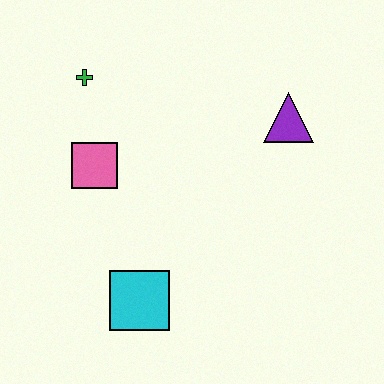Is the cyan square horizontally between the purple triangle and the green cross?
Yes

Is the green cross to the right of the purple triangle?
No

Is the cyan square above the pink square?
No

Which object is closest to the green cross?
The pink square is closest to the green cross.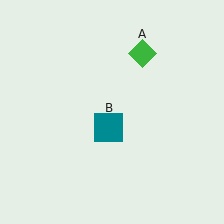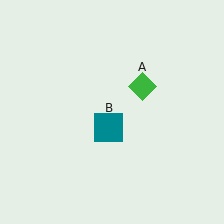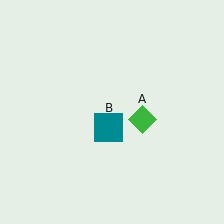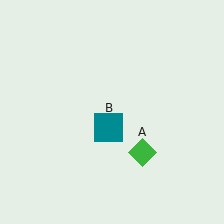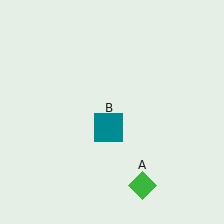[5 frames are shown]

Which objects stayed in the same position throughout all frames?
Teal square (object B) remained stationary.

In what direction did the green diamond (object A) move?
The green diamond (object A) moved down.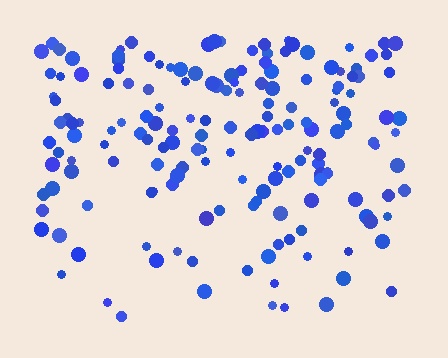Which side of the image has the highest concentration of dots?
The top.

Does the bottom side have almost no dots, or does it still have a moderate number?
Still a moderate number, just noticeably fewer than the top.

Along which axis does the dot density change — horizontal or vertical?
Vertical.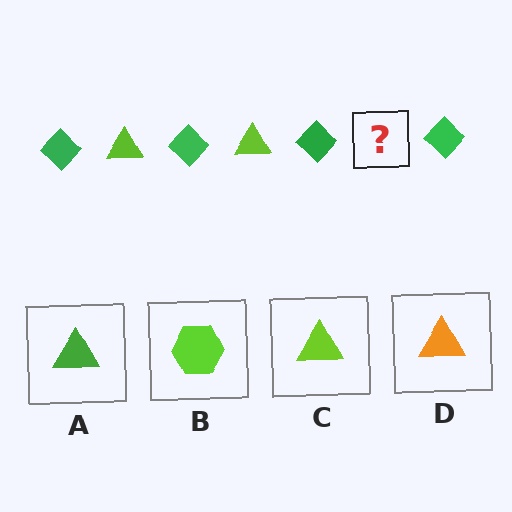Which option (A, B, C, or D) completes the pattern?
C.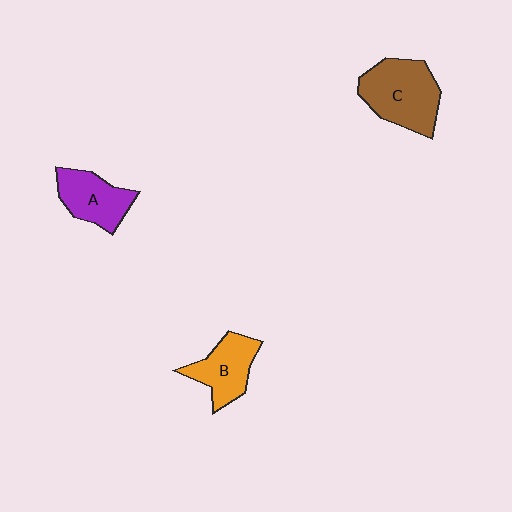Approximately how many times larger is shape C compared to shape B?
Approximately 1.4 times.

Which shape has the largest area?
Shape C (brown).